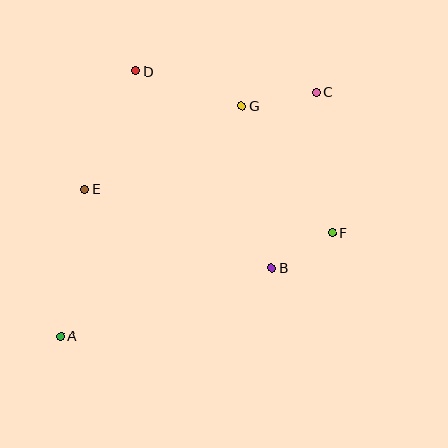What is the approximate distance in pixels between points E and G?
The distance between E and G is approximately 178 pixels.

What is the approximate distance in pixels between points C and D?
The distance between C and D is approximately 182 pixels.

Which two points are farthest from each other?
Points A and C are farthest from each other.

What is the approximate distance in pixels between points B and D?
The distance between B and D is approximately 239 pixels.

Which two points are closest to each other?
Points B and F are closest to each other.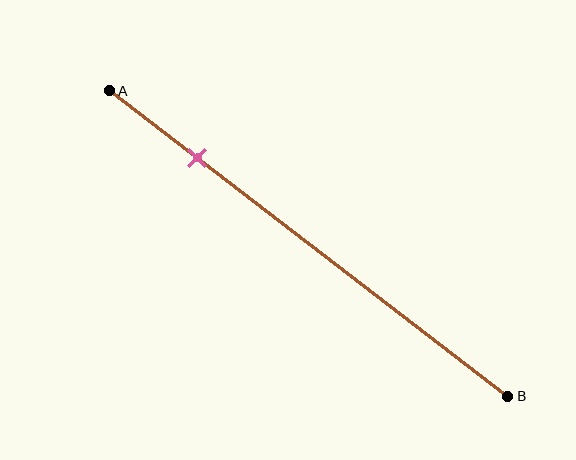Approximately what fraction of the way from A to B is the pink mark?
The pink mark is approximately 20% of the way from A to B.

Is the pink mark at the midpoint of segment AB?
No, the mark is at about 20% from A, not at the 50% midpoint.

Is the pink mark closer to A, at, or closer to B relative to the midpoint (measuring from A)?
The pink mark is closer to point A than the midpoint of segment AB.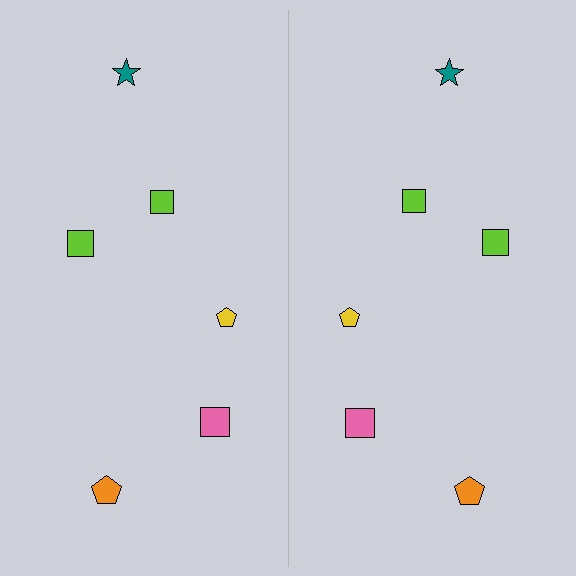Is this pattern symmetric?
Yes, this pattern has bilateral (reflection) symmetry.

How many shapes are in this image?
There are 12 shapes in this image.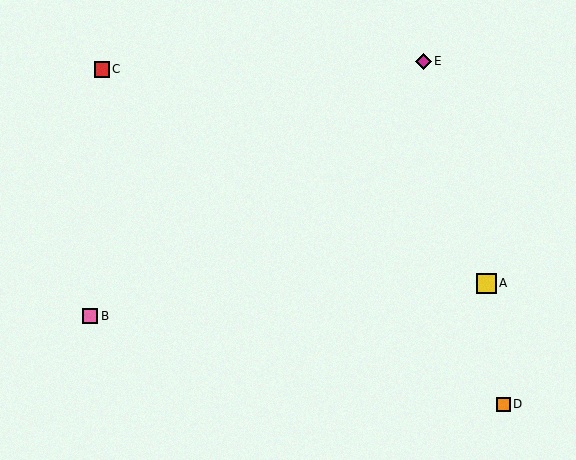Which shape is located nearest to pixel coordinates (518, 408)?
The orange square (labeled D) at (504, 404) is nearest to that location.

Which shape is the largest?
The yellow square (labeled A) is the largest.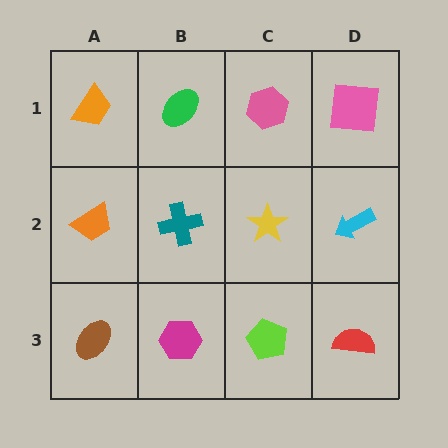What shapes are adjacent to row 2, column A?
An orange trapezoid (row 1, column A), a brown ellipse (row 3, column A), a teal cross (row 2, column B).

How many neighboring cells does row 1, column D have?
2.